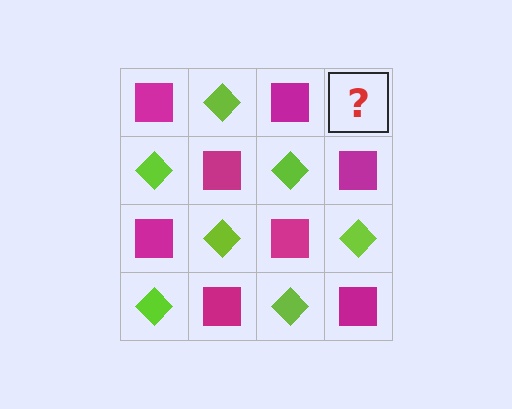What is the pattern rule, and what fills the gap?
The rule is that it alternates magenta square and lime diamond in a checkerboard pattern. The gap should be filled with a lime diamond.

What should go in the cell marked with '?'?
The missing cell should contain a lime diamond.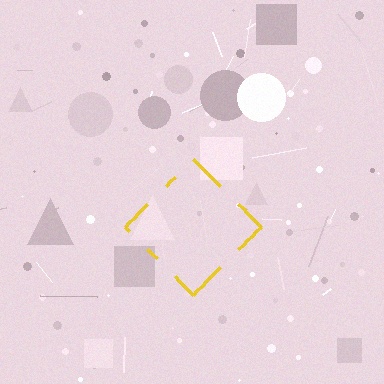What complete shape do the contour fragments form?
The contour fragments form a diamond.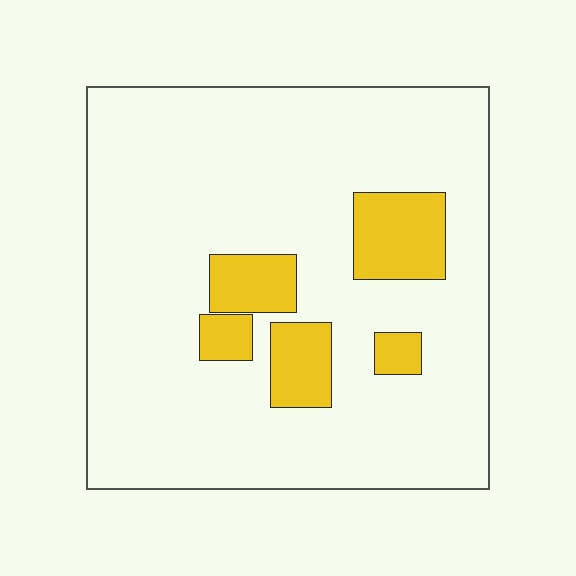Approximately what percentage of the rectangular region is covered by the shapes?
Approximately 15%.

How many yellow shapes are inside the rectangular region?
5.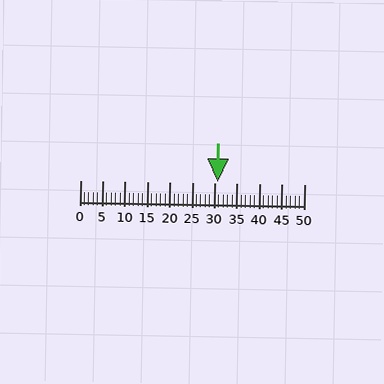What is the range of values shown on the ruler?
The ruler shows values from 0 to 50.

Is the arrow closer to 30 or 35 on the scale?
The arrow is closer to 30.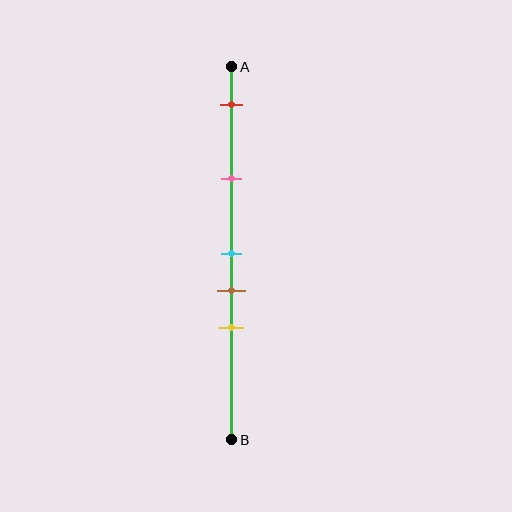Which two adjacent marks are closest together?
The cyan and brown marks are the closest adjacent pair.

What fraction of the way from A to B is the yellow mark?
The yellow mark is approximately 70% (0.7) of the way from A to B.